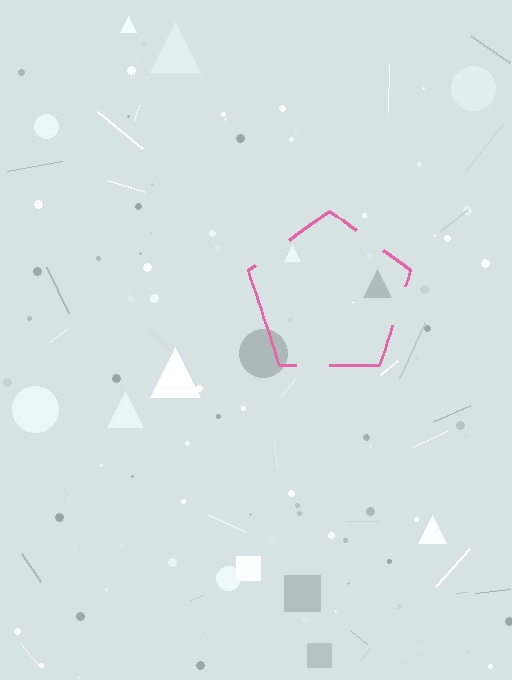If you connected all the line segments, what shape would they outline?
They would outline a pentagon.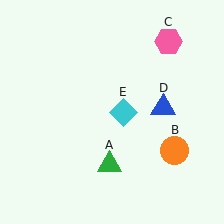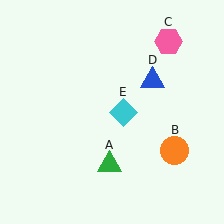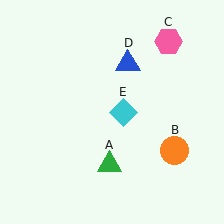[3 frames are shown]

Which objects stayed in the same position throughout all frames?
Green triangle (object A) and orange circle (object B) and pink hexagon (object C) and cyan diamond (object E) remained stationary.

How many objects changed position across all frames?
1 object changed position: blue triangle (object D).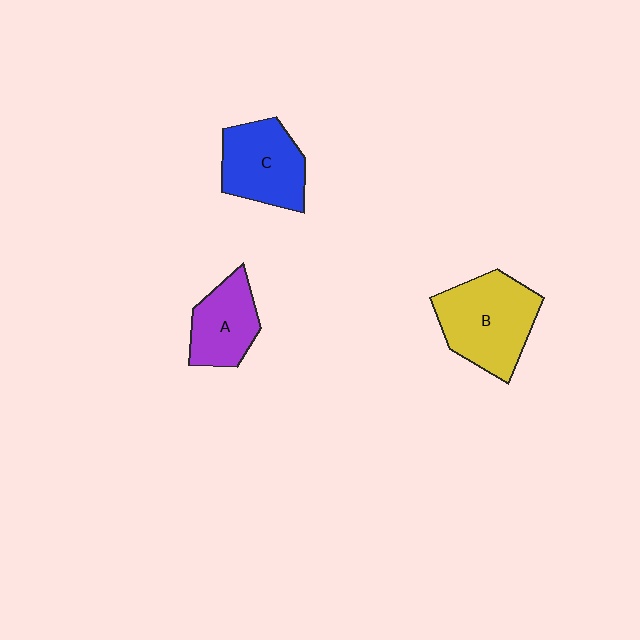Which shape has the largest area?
Shape B (yellow).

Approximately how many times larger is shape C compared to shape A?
Approximately 1.2 times.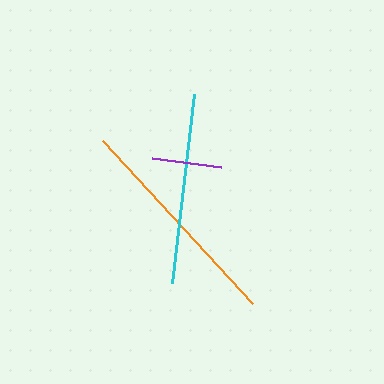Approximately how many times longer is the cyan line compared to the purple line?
The cyan line is approximately 2.8 times the length of the purple line.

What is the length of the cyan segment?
The cyan segment is approximately 190 pixels long.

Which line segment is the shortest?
The purple line is the shortest at approximately 69 pixels.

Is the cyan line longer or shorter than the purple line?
The cyan line is longer than the purple line.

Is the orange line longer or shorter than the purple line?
The orange line is longer than the purple line.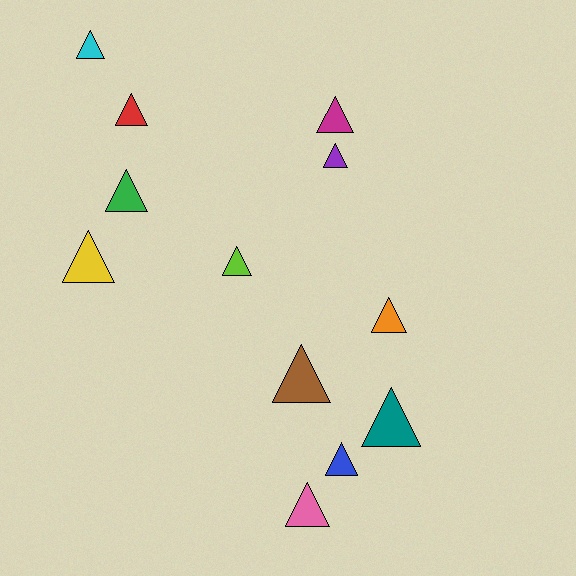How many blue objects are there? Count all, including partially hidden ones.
There is 1 blue object.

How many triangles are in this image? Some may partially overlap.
There are 12 triangles.